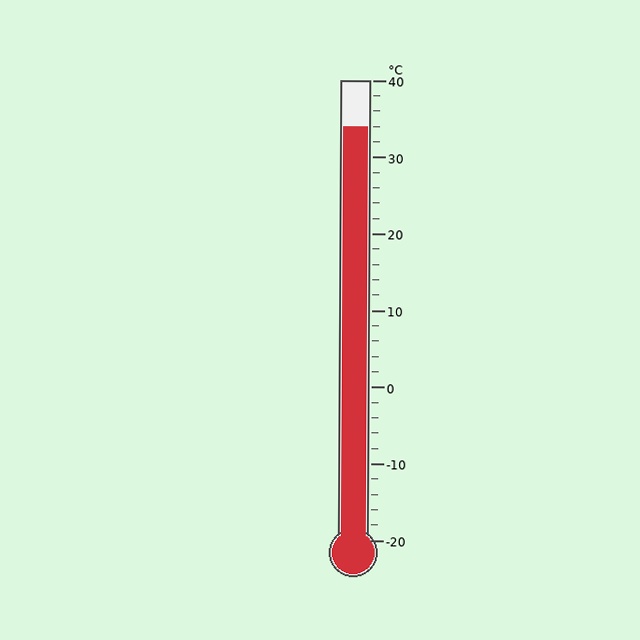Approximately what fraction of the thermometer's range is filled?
The thermometer is filled to approximately 90% of its range.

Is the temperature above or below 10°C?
The temperature is above 10°C.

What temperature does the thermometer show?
The thermometer shows approximately 34°C.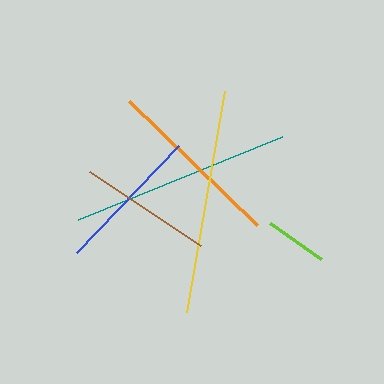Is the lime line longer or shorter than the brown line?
The brown line is longer than the lime line.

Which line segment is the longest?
The yellow line is the longest at approximately 225 pixels.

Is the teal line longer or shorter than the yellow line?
The yellow line is longer than the teal line.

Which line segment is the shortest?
The lime line is the shortest at approximately 62 pixels.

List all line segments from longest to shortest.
From longest to shortest: yellow, teal, orange, blue, brown, lime.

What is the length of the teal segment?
The teal segment is approximately 220 pixels long.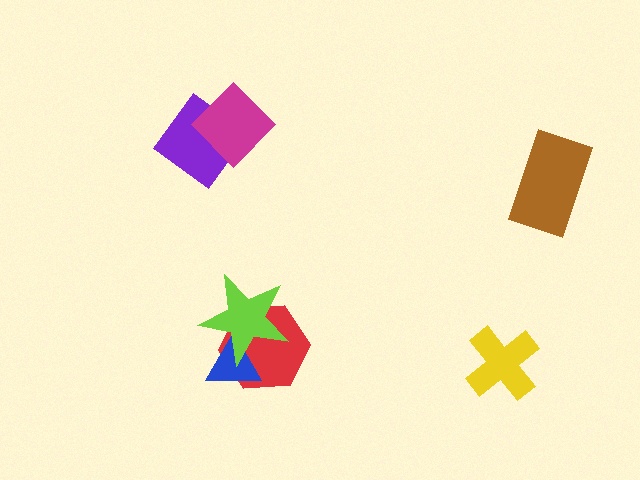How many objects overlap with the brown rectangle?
0 objects overlap with the brown rectangle.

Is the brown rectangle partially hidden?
No, no other shape covers it.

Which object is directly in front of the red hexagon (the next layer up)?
The blue triangle is directly in front of the red hexagon.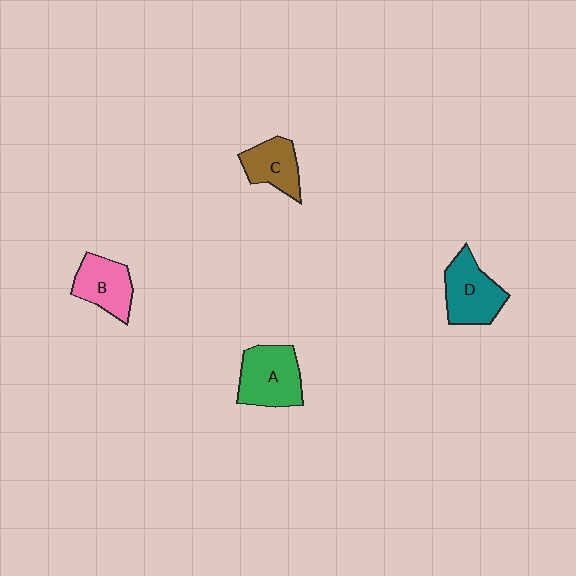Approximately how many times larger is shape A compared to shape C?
Approximately 1.4 times.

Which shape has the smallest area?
Shape C (brown).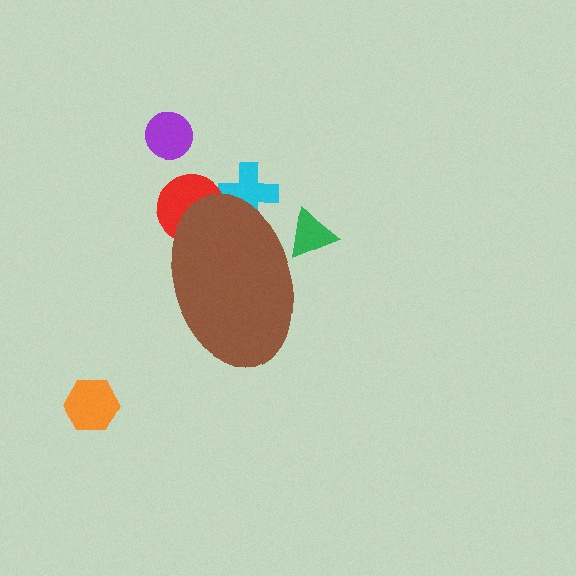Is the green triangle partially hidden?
Yes, the green triangle is partially hidden behind the brown ellipse.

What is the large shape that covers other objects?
A brown ellipse.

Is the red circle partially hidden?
Yes, the red circle is partially hidden behind the brown ellipse.